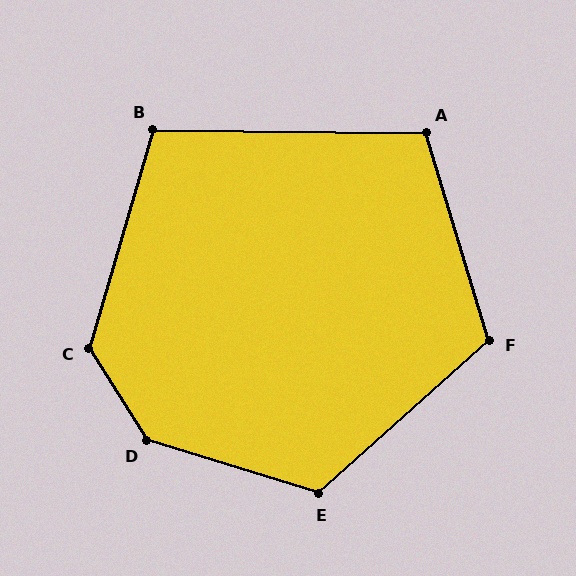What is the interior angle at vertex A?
Approximately 107 degrees (obtuse).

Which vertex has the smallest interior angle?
B, at approximately 106 degrees.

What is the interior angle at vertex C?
Approximately 132 degrees (obtuse).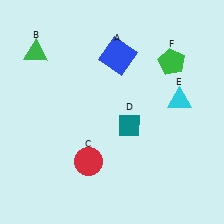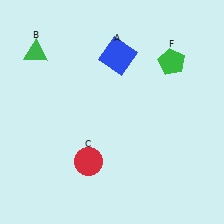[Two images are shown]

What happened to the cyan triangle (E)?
The cyan triangle (E) was removed in Image 2. It was in the top-right area of Image 1.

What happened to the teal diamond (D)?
The teal diamond (D) was removed in Image 2. It was in the bottom-right area of Image 1.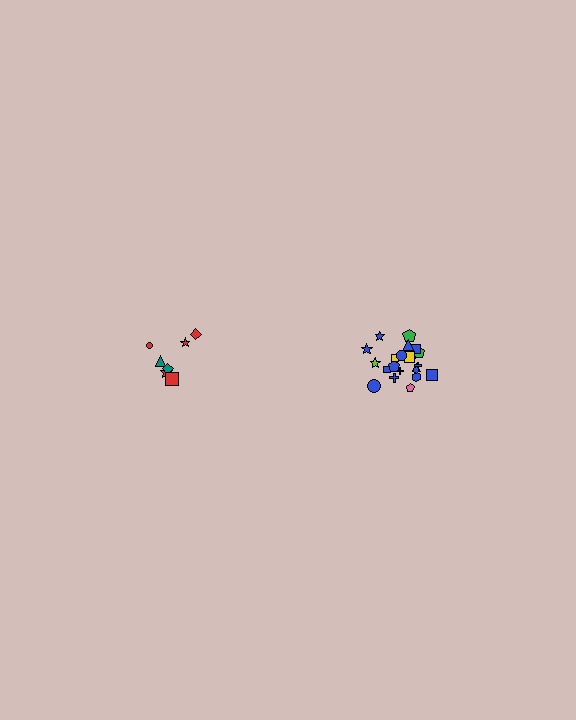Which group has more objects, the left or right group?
The right group.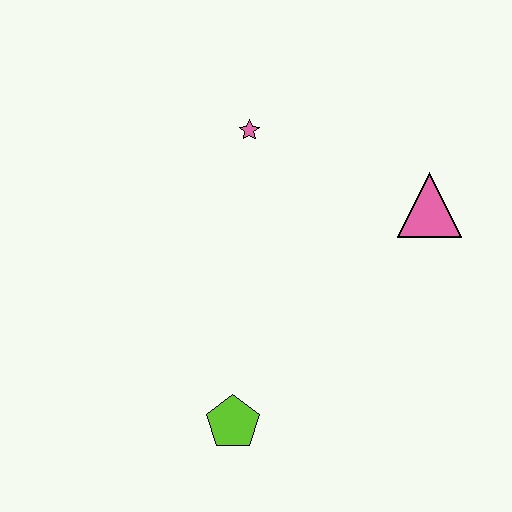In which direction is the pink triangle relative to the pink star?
The pink triangle is to the right of the pink star.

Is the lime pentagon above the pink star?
No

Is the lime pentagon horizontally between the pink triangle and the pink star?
No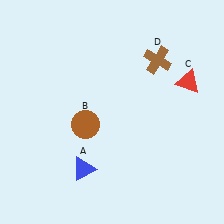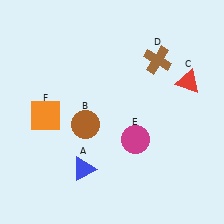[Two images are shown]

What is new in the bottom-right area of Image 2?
A magenta circle (E) was added in the bottom-right area of Image 2.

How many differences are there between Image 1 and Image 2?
There are 2 differences between the two images.